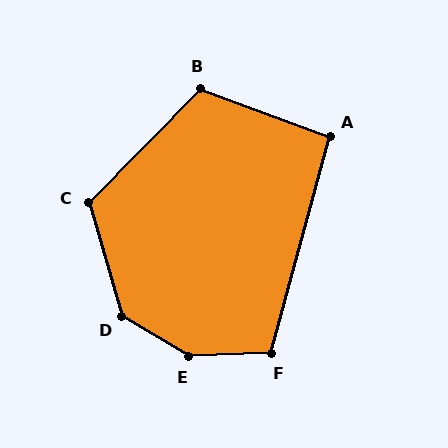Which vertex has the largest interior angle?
E, at approximately 146 degrees.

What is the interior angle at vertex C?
Approximately 119 degrees (obtuse).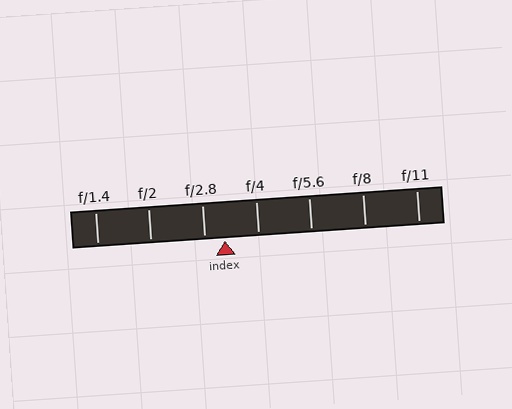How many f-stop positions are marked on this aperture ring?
There are 7 f-stop positions marked.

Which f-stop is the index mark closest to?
The index mark is closest to f/2.8.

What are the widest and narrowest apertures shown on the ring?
The widest aperture shown is f/1.4 and the narrowest is f/11.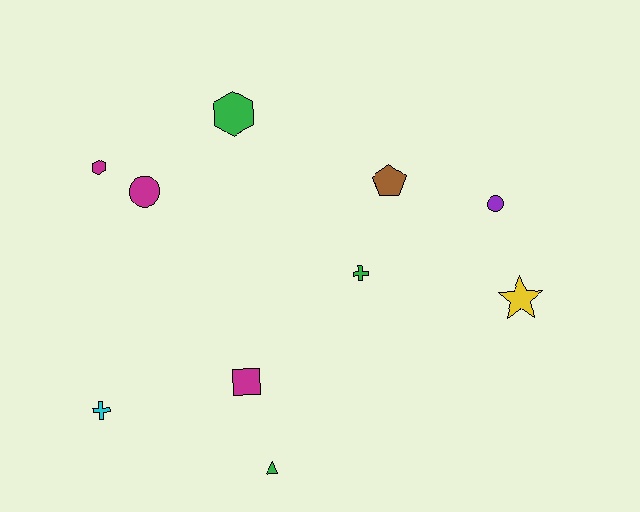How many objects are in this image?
There are 10 objects.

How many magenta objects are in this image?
There are 3 magenta objects.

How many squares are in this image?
There is 1 square.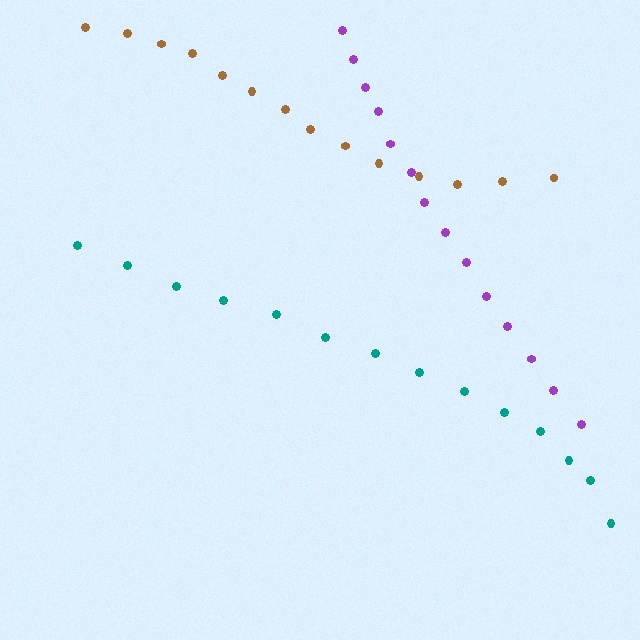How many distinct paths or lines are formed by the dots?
There are 3 distinct paths.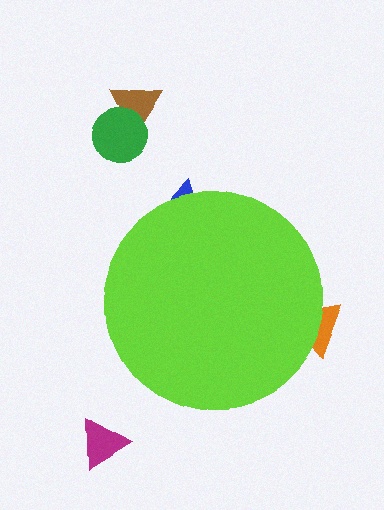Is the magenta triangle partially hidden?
No, the magenta triangle is fully visible.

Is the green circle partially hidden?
No, the green circle is fully visible.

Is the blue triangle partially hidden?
Yes, the blue triangle is partially hidden behind the lime circle.